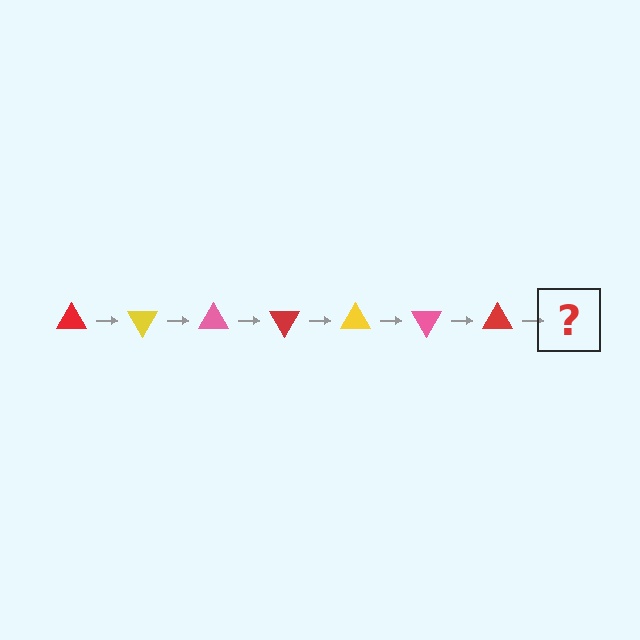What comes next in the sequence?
The next element should be a yellow triangle, rotated 420 degrees from the start.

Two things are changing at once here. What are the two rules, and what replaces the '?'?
The two rules are that it rotates 60 degrees each step and the color cycles through red, yellow, and pink. The '?' should be a yellow triangle, rotated 420 degrees from the start.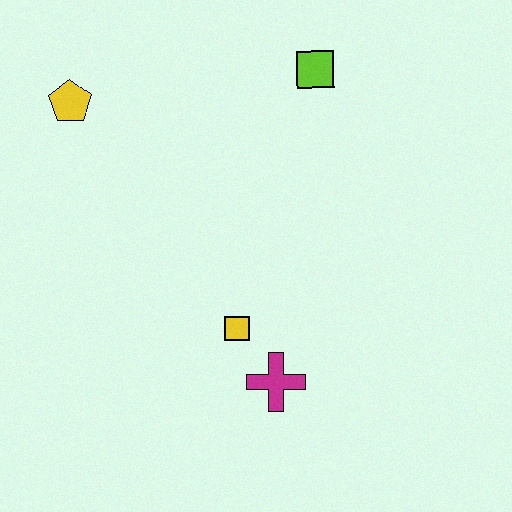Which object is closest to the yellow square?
The magenta cross is closest to the yellow square.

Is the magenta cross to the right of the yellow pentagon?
Yes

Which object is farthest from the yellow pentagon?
The magenta cross is farthest from the yellow pentagon.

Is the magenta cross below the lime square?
Yes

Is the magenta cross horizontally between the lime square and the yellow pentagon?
Yes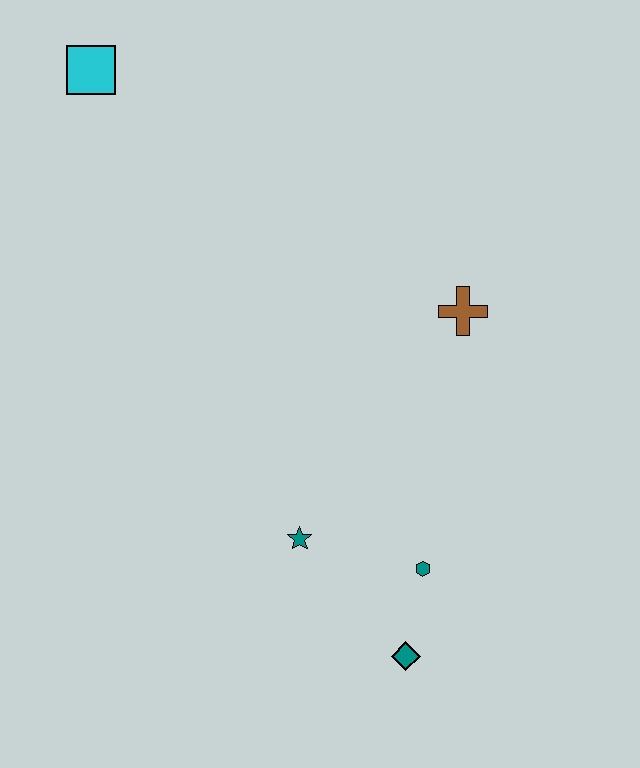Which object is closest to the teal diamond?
The teal hexagon is closest to the teal diamond.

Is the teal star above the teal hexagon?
Yes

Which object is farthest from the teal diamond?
The cyan square is farthest from the teal diamond.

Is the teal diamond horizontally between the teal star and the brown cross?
Yes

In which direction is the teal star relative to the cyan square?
The teal star is below the cyan square.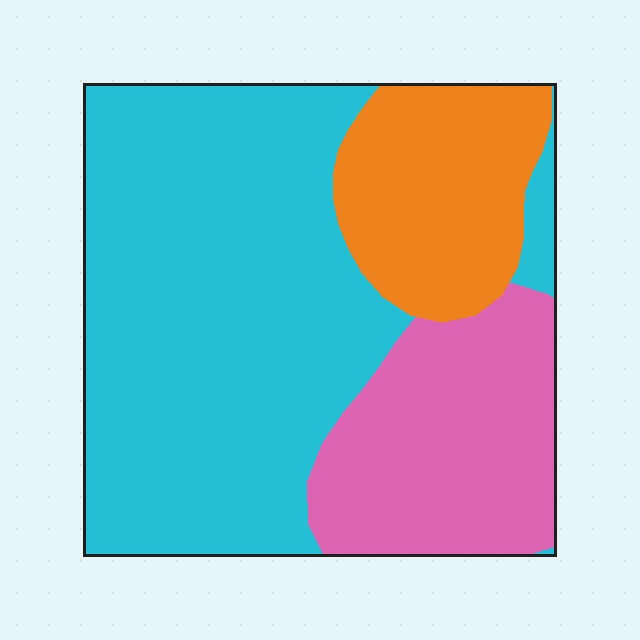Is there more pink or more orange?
Pink.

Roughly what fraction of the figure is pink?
Pink takes up about one quarter (1/4) of the figure.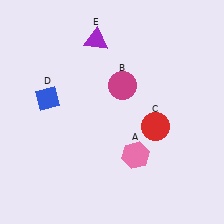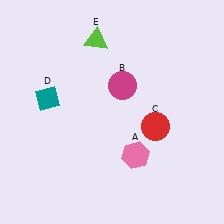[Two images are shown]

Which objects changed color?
D changed from blue to teal. E changed from purple to lime.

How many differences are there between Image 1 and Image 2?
There are 2 differences between the two images.